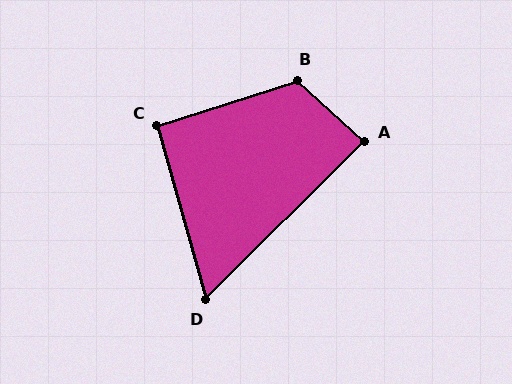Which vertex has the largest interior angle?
B, at approximately 119 degrees.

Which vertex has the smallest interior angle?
D, at approximately 61 degrees.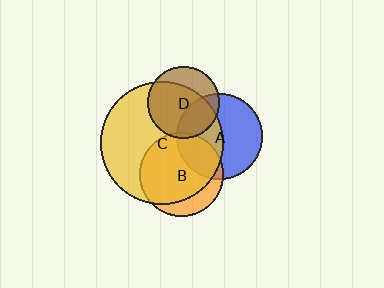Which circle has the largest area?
Circle C (yellow).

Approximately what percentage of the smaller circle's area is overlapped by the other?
Approximately 30%.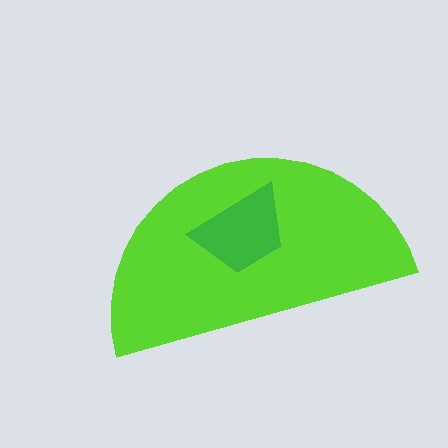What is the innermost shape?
The green trapezoid.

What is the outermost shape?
The lime semicircle.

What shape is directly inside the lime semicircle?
The green trapezoid.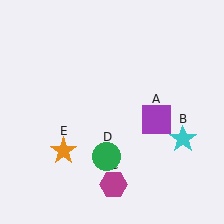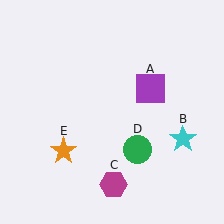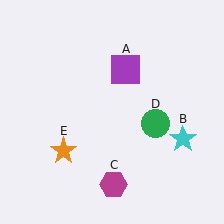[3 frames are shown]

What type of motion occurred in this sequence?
The purple square (object A), green circle (object D) rotated counterclockwise around the center of the scene.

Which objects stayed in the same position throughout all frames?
Cyan star (object B) and magenta hexagon (object C) and orange star (object E) remained stationary.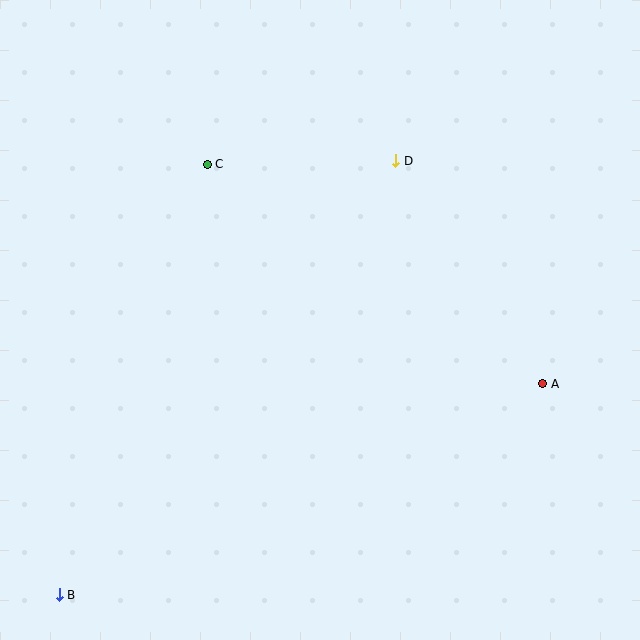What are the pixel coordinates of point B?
Point B is at (59, 595).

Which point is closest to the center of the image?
Point D at (396, 161) is closest to the center.